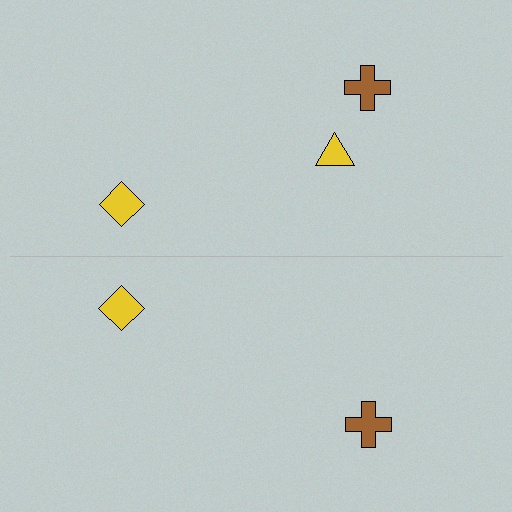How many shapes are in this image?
There are 5 shapes in this image.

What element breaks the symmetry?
A yellow triangle is missing from the bottom side.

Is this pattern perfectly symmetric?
No, the pattern is not perfectly symmetric. A yellow triangle is missing from the bottom side.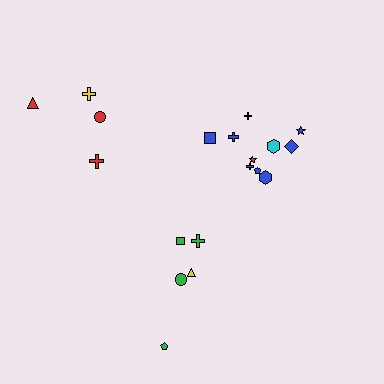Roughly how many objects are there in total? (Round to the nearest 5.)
Roughly 20 objects in total.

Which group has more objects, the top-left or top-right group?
The top-right group.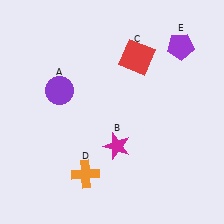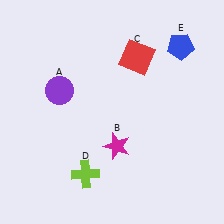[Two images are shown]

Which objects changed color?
D changed from orange to lime. E changed from purple to blue.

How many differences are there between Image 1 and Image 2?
There are 2 differences between the two images.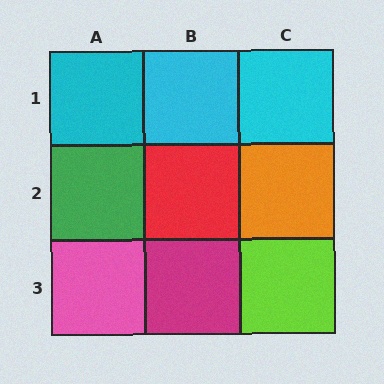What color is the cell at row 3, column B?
Magenta.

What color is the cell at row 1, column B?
Cyan.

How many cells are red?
1 cell is red.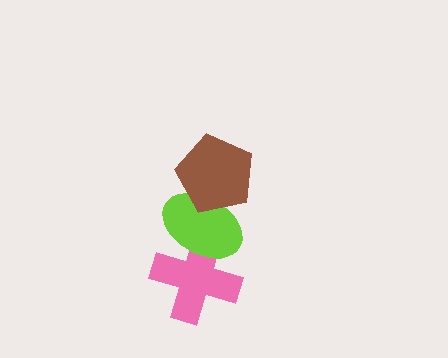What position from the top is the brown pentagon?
The brown pentagon is 1st from the top.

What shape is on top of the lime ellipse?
The brown pentagon is on top of the lime ellipse.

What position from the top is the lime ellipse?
The lime ellipse is 2nd from the top.